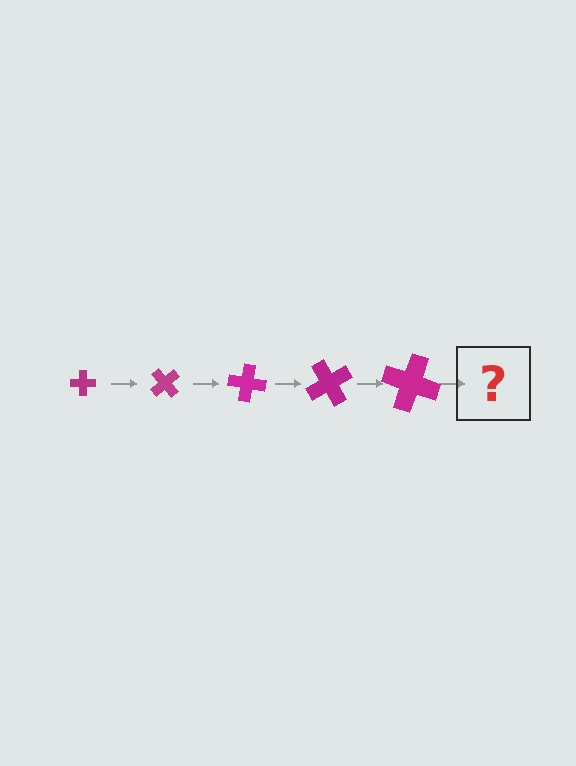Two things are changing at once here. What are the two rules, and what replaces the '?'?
The two rules are that the cross grows larger each step and it rotates 50 degrees each step. The '?' should be a cross, larger than the previous one and rotated 250 degrees from the start.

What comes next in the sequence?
The next element should be a cross, larger than the previous one and rotated 250 degrees from the start.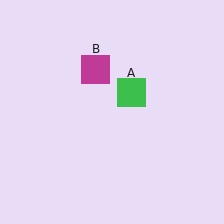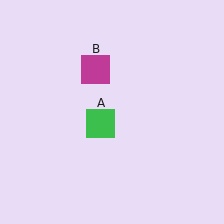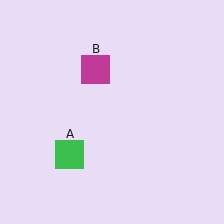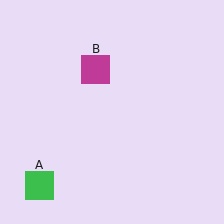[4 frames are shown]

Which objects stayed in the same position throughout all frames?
Magenta square (object B) remained stationary.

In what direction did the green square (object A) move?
The green square (object A) moved down and to the left.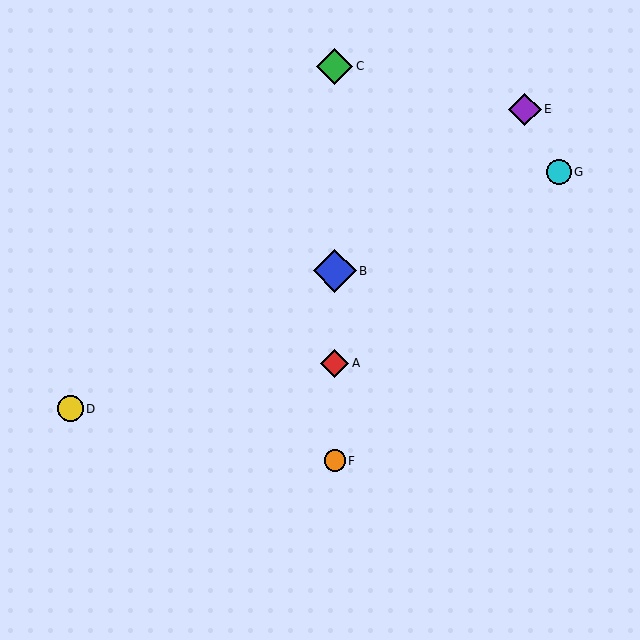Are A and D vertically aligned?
No, A is at x≈335 and D is at x≈71.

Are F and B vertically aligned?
Yes, both are at x≈335.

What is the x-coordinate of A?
Object A is at x≈335.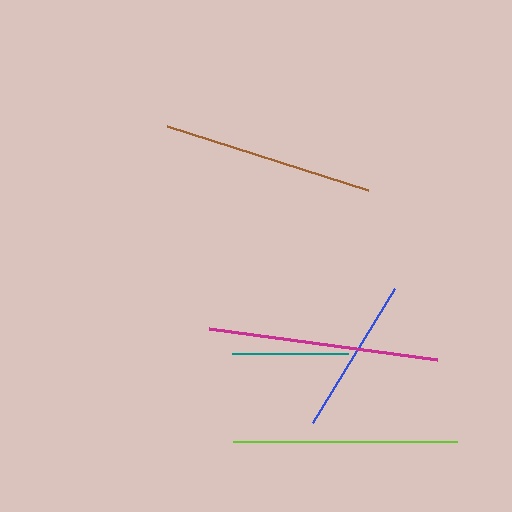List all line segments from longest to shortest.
From longest to shortest: magenta, lime, brown, blue, teal.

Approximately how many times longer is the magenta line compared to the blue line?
The magenta line is approximately 1.5 times the length of the blue line.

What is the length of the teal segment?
The teal segment is approximately 115 pixels long.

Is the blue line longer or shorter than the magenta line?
The magenta line is longer than the blue line.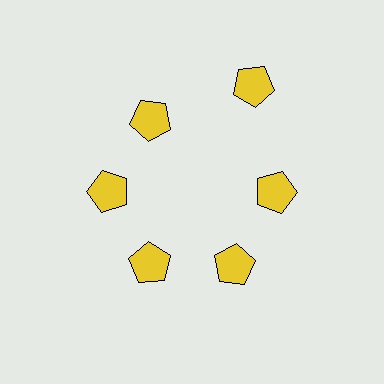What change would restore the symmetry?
The symmetry would be restored by moving it inward, back onto the ring so that all 6 pentagons sit at equal angles and equal distance from the center.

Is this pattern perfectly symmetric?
No. The 6 yellow pentagons are arranged in a ring, but one element near the 1 o'clock position is pushed outward from the center, breaking the 6-fold rotational symmetry.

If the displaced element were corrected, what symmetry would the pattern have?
It would have 6-fold rotational symmetry — the pattern would map onto itself every 60 degrees.